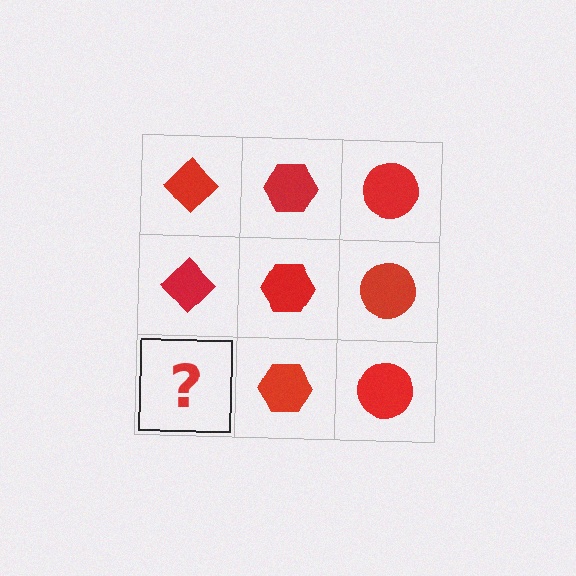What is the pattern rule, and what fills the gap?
The rule is that each column has a consistent shape. The gap should be filled with a red diamond.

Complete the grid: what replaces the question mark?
The question mark should be replaced with a red diamond.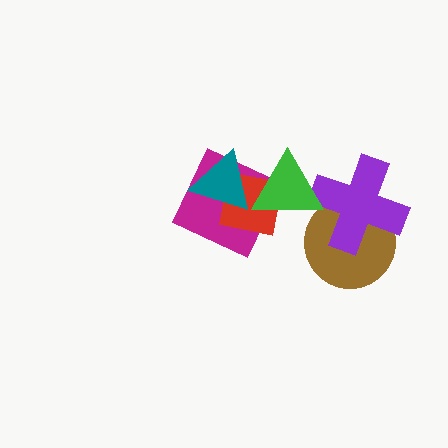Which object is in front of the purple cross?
The green triangle is in front of the purple cross.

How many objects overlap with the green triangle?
4 objects overlap with the green triangle.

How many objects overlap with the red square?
3 objects overlap with the red square.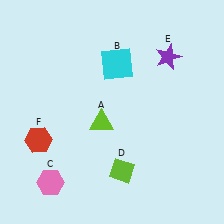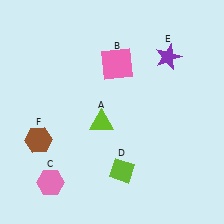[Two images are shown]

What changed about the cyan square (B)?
In Image 1, B is cyan. In Image 2, it changed to pink.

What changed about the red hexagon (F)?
In Image 1, F is red. In Image 2, it changed to brown.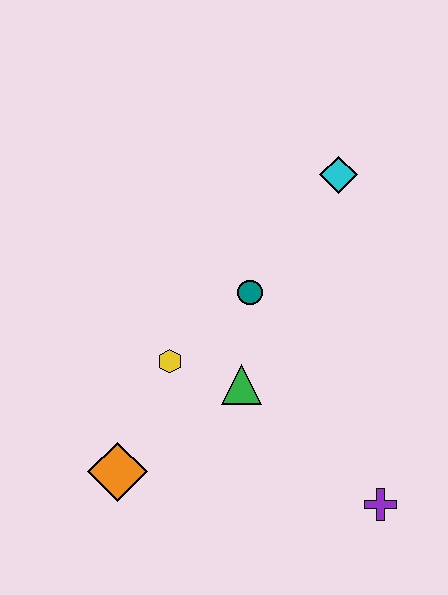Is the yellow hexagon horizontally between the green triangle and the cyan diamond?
No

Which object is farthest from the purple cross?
The cyan diamond is farthest from the purple cross.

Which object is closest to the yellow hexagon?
The green triangle is closest to the yellow hexagon.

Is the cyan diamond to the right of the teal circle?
Yes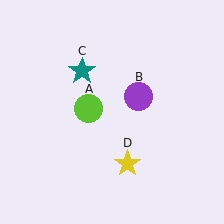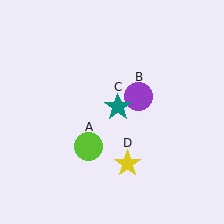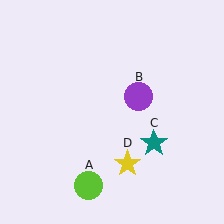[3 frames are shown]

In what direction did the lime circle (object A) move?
The lime circle (object A) moved down.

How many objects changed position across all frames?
2 objects changed position: lime circle (object A), teal star (object C).